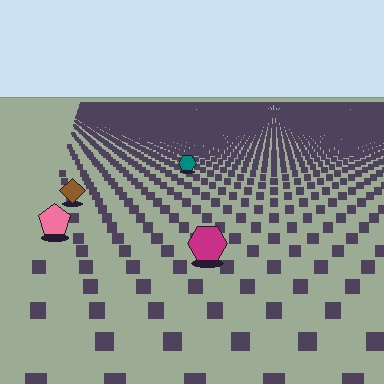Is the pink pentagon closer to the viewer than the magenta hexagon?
No. The magenta hexagon is closer — you can tell from the texture gradient: the ground texture is coarser near it.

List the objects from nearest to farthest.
From nearest to farthest: the magenta hexagon, the pink pentagon, the brown diamond, the teal hexagon.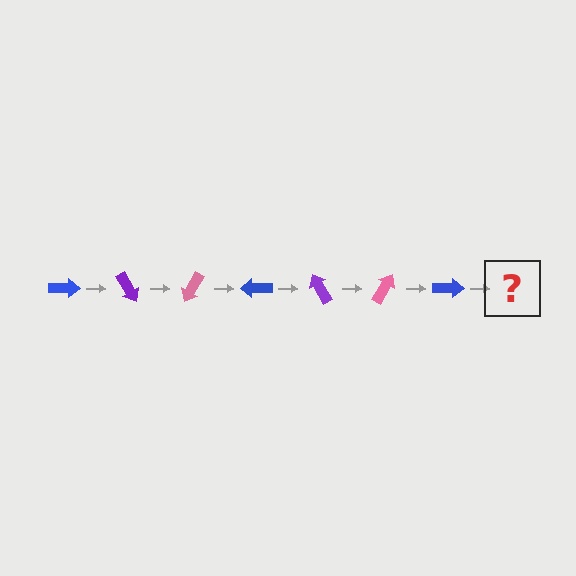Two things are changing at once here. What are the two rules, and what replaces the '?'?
The two rules are that it rotates 60 degrees each step and the color cycles through blue, purple, and pink. The '?' should be a purple arrow, rotated 420 degrees from the start.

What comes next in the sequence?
The next element should be a purple arrow, rotated 420 degrees from the start.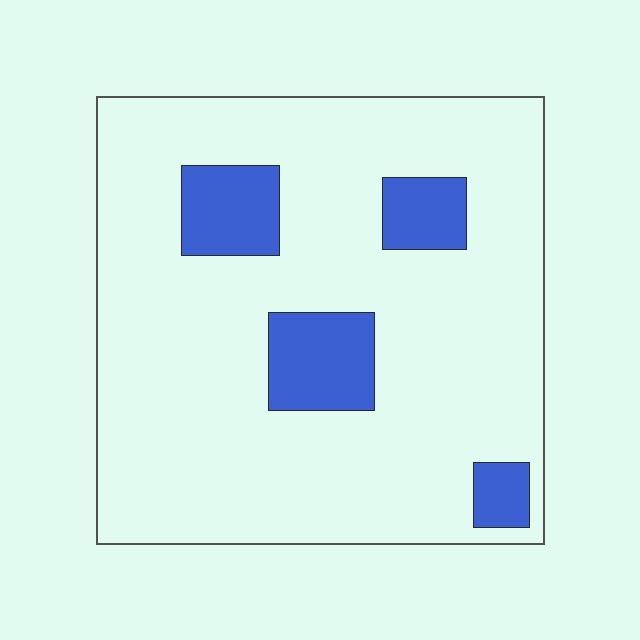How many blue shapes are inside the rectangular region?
4.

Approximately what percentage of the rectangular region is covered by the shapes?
Approximately 15%.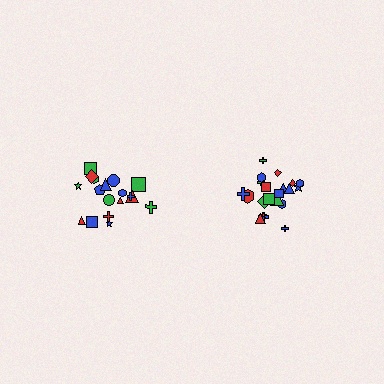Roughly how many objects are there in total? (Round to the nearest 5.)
Roughly 40 objects in total.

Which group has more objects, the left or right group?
The right group.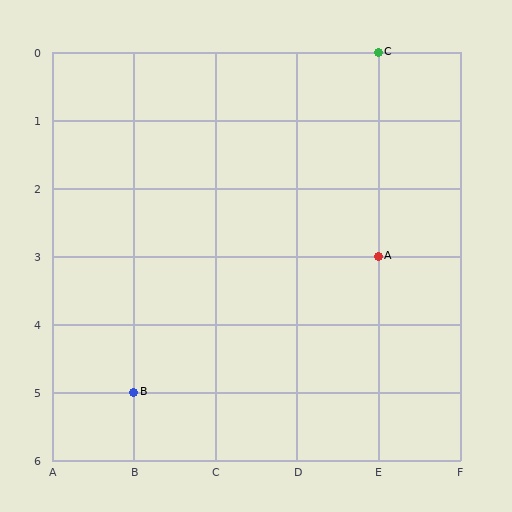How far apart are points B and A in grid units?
Points B and A are 3 columns and 2 rows apart (about 3.6 grid units diagonally).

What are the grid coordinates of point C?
Point C is at grid coordinates (E, 0).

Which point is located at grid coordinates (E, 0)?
Point C is at (E, 0).